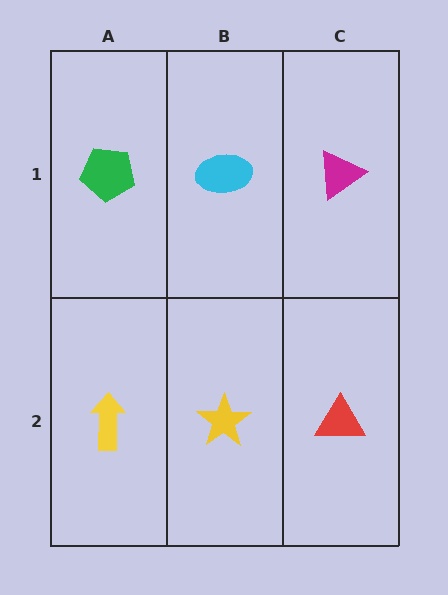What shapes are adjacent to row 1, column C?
A red triangle (row 2, column C), a cyan ellipse (row 1, column B).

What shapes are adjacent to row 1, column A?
A yellow arrow (row 2, column A), a cyan ellipse (row 1, column B).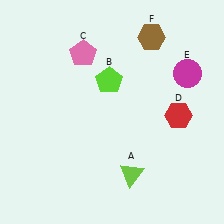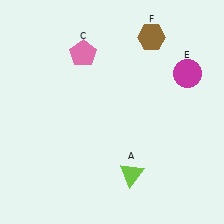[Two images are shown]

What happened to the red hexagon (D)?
The red hexagon (D) was removed in Image 2. It was in the bottom-right area of Image 1.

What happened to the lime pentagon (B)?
The lime pentagon (B) was removed in Image 2. It was in the top-left area of Image 1.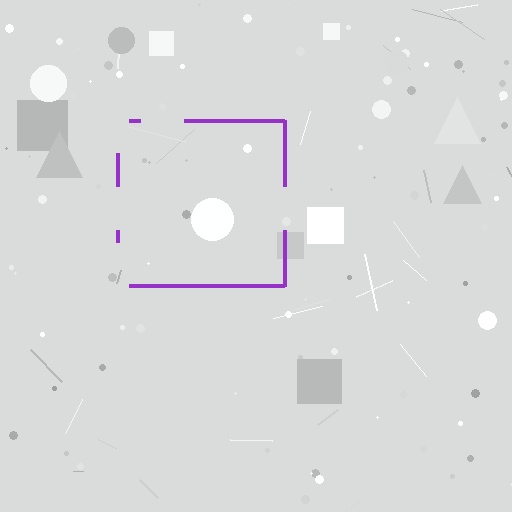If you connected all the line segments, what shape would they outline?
They would outline a square.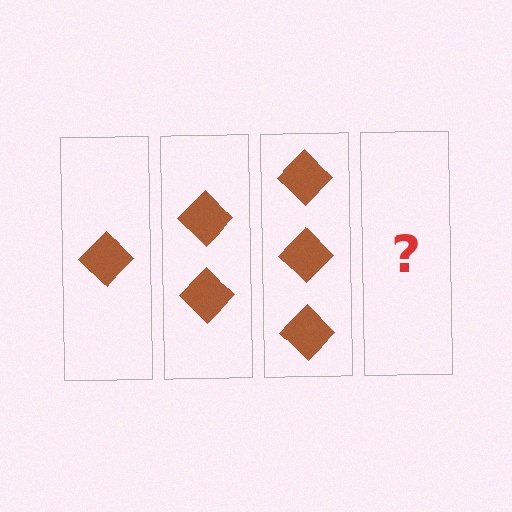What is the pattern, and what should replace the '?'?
The pattern is that each step adds one more diamond. The '?' should be 4 diamonds.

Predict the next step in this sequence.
The next step is 4 diamonds.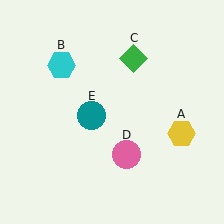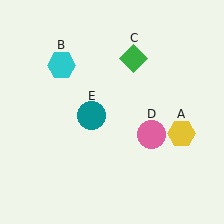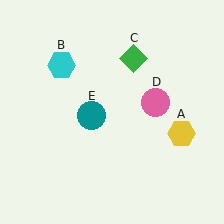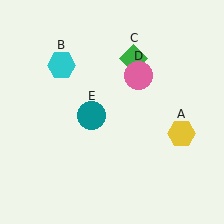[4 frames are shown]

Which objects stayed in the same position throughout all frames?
Yellow hexagon (object A) and cyan hexagon (object B) and green diamond (object C) and teal circle (object E) remained stationary.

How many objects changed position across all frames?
1 object changed position: pink circle (object D).